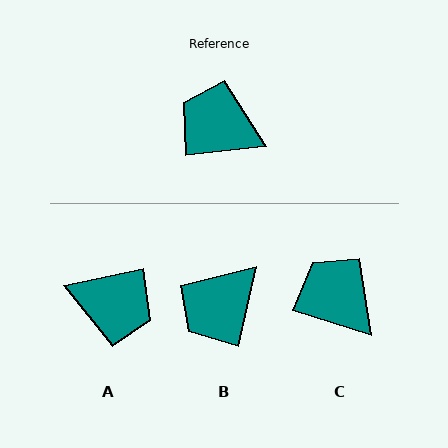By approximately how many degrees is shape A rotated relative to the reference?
Approximately 174 degrees clockwise.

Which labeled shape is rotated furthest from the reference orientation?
A, about 174 degrees away.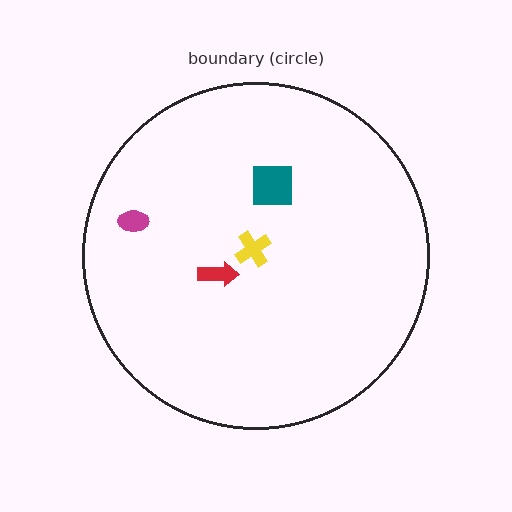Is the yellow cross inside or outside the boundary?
Inside.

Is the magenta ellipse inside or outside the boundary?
Inside.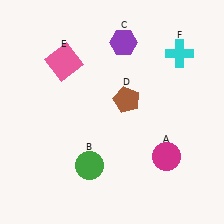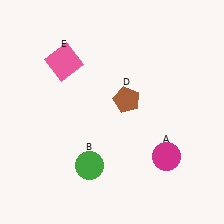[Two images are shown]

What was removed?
The purple hexagon (C), the cyan cross (F) were removed in Image 2.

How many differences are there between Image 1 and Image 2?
There are 2 differences between the two images.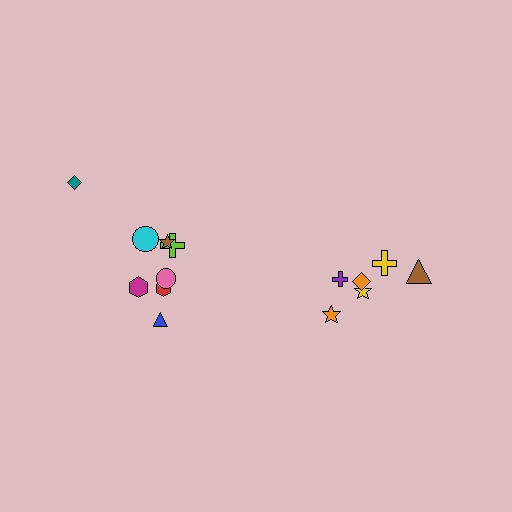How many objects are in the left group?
There are 8 objects.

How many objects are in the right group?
There are 6 objects.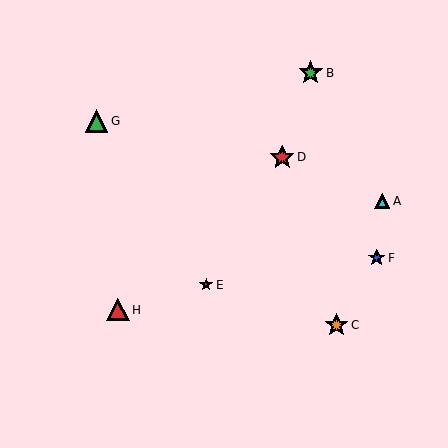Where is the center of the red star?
The center of the red star is at (206, 285).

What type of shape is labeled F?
Shape F is a blue star.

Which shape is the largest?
The red star (labeled D) is the largest.